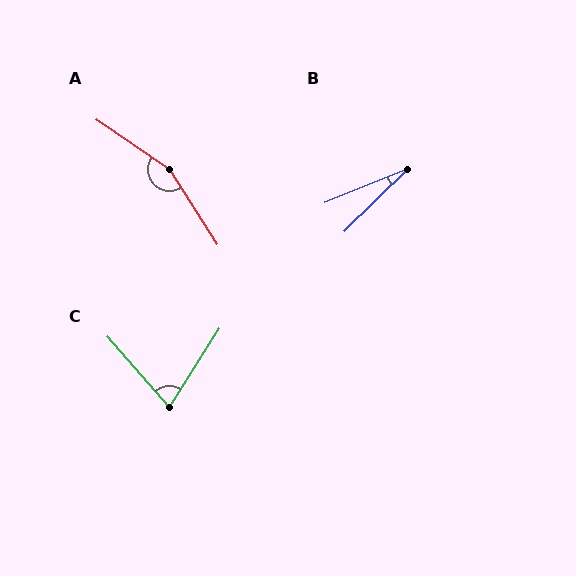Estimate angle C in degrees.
Approximately 73 degrees.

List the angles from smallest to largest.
B (23°), C (73°), A (157°).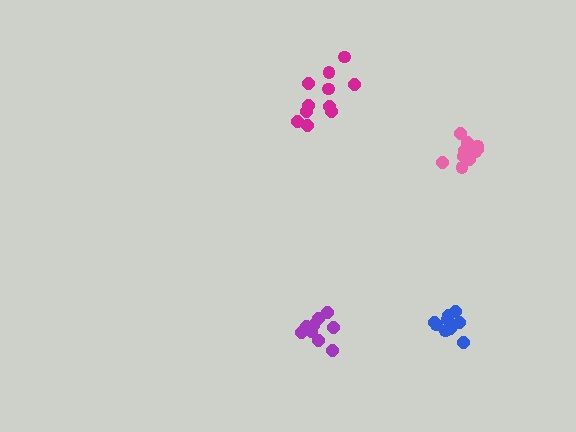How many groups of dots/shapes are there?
There are 4 groups.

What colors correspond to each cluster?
The clusters are colored: pink, magenta, purple, blue.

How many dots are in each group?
Group 1: 12 dots, Group 2: 11 dots, Group 3: 11 dots, Group 4: 9 dots (43 total).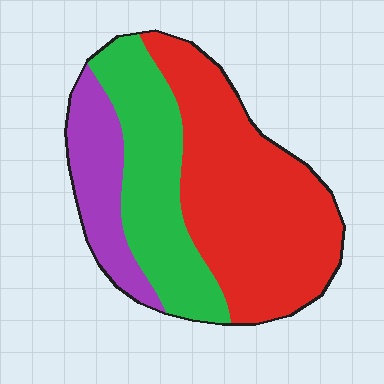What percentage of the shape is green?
Green takes up between a quarter and a half of the shape.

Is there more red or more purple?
Red.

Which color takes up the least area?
Purple, at roughly 20%.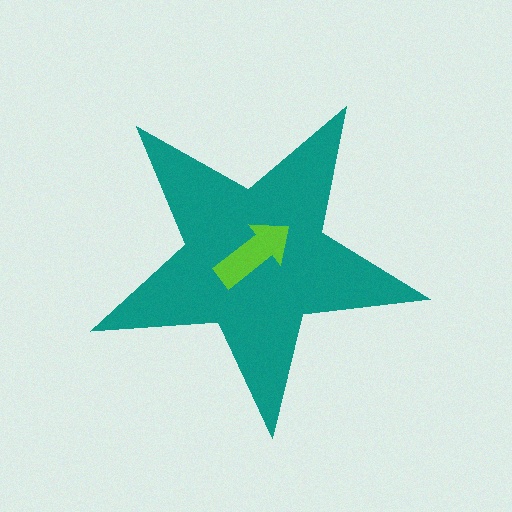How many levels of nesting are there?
2.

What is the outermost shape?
The teal star.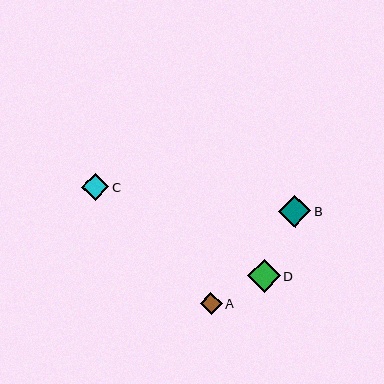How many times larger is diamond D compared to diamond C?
Diamond D is approximately 1.2 times the size of diamond C.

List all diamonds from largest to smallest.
From largest to smallest: D, B, C, A.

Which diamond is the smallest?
Diamond A is the smallest with a size of approximately 22 pixels.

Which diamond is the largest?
Diamond D is the largest with a size of approximately 33 pixels.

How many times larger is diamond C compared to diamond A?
Diamond C is approximately 1.2 times the size of diamond A.